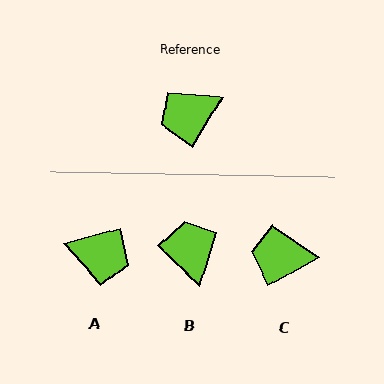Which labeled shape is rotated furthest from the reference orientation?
A, about 136 degrees away.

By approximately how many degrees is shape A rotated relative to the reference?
Approximately 136 degrees counter-clockwise.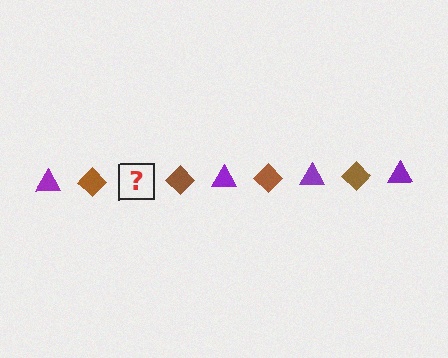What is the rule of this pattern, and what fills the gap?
The rule is that the pattern alternates between purple triangle and brown diamond. The gap should be filled with a purple triangle.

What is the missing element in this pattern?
The missing element is a purple triangle.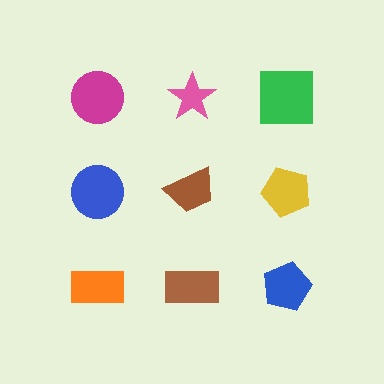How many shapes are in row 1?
3 shapes.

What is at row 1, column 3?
A green square.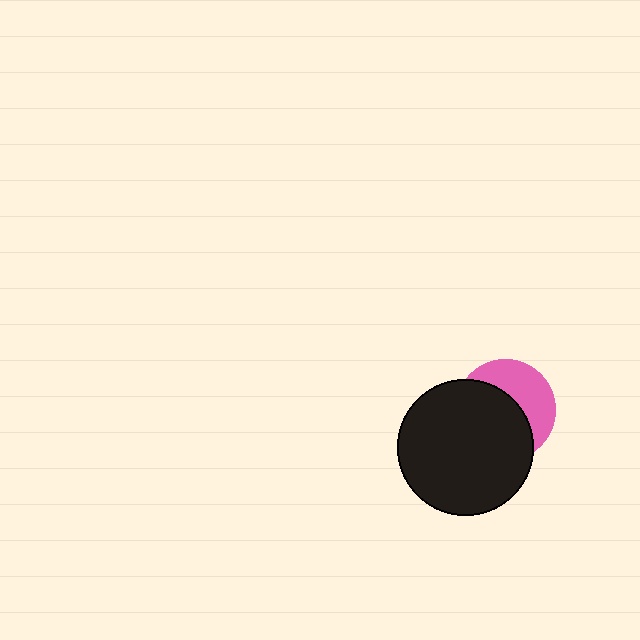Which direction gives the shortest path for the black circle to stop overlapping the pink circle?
Moving toward the lower-left gives the shortest separation.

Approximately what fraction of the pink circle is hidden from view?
Roughly 59% of the pink circle is hidden behind the black circle.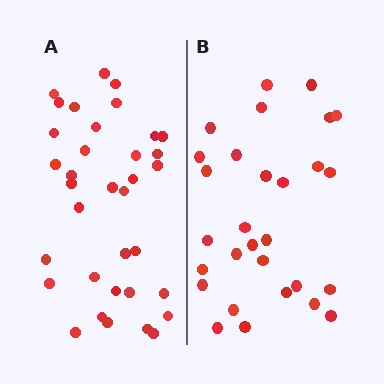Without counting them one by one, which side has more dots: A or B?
Region A (the left region) has more dots.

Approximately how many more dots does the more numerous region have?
Region A has about 6 more dots than region B.